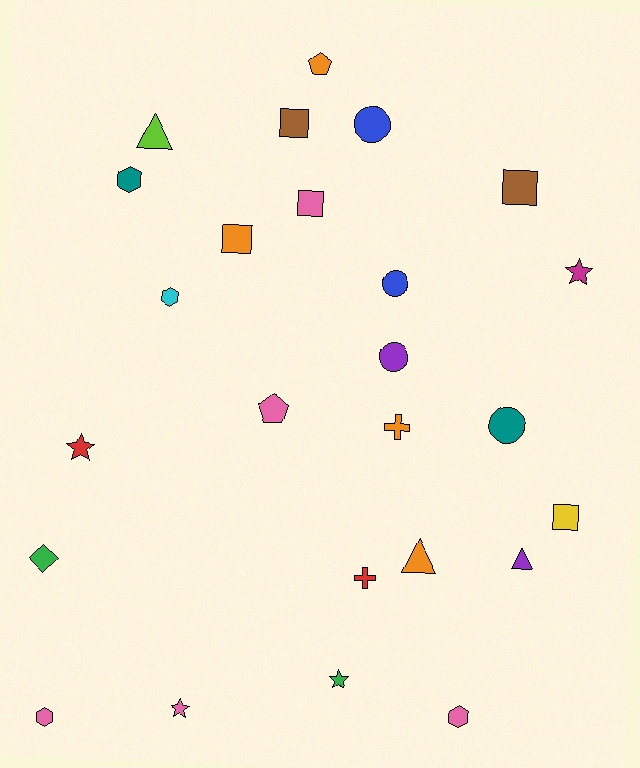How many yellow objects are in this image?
There is 1 yellow object.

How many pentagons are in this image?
There are 2 pentagons.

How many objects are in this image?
There are 25 objects.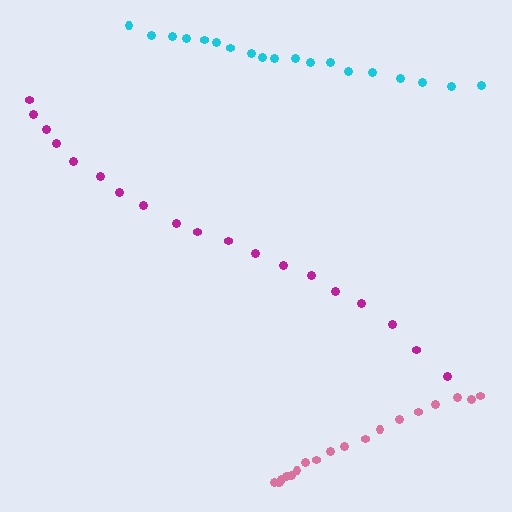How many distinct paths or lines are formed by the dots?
There are 3 distinct paths.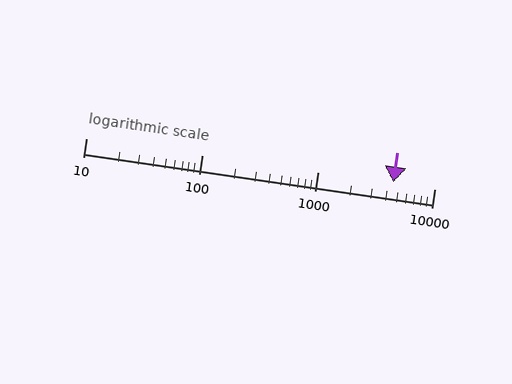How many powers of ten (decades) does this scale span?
The scale spans 3 decades, from 10 to 10000.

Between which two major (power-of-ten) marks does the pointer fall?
The pointer is between 1000 and 10000.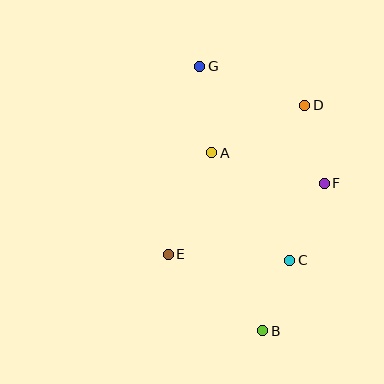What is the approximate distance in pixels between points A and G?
The distance between A and G is approximately 87 pixels.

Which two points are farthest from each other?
Points B and G are farthest from each other.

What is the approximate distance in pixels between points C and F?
The distance between C and F is approximately 84 pixels.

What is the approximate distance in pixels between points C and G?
The distance between C and G is approximately 213 pixels.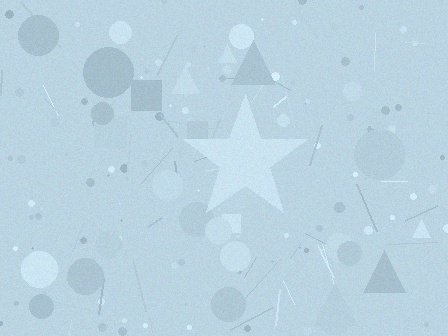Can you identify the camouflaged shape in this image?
The camouflaged shape is a star.